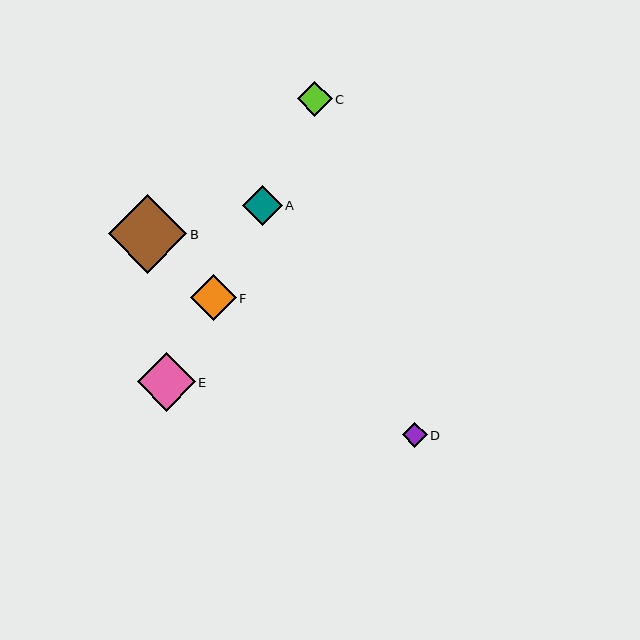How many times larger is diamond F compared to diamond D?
Diamond F is approximately 1.8 times the size of diamond D.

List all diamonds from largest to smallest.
From largest to smallest: B, E, F, A, C, D.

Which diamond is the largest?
Diamond B is the largest with a size of approximately 78 pixels.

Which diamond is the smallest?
Diamond D is the smallest with a size of approximately 25 pixels.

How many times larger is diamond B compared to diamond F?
Diamond B is approximately 1.7 times the size of diamond F.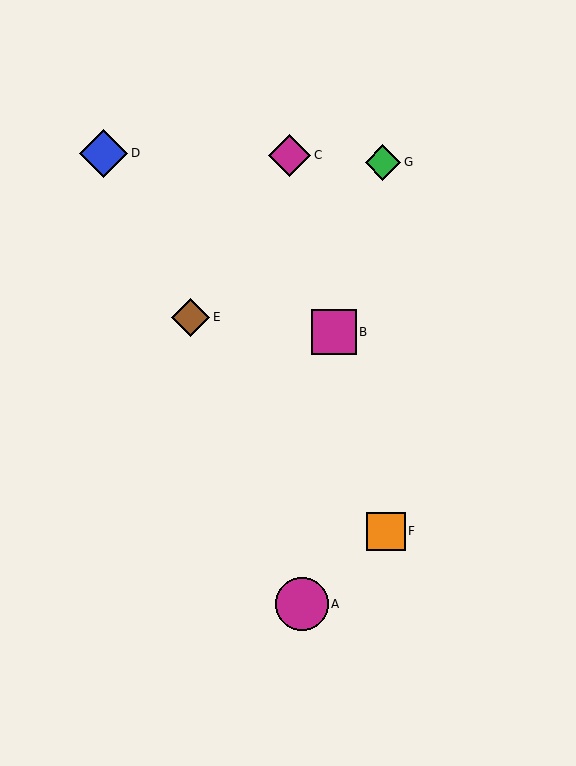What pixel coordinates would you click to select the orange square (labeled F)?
Click at (386, 531) to select the orange square F.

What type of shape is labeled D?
Shape D is a blue diamond.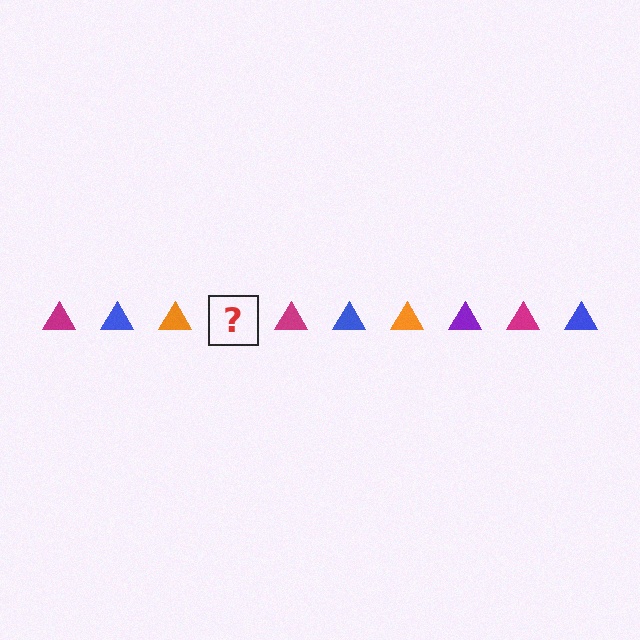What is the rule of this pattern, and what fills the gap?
The rule is that the pattern cycles through magenta, blue, orange, purple triangles. The gap should be filled with a purple triangle.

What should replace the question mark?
The question mark should be replaced with a purple triangle.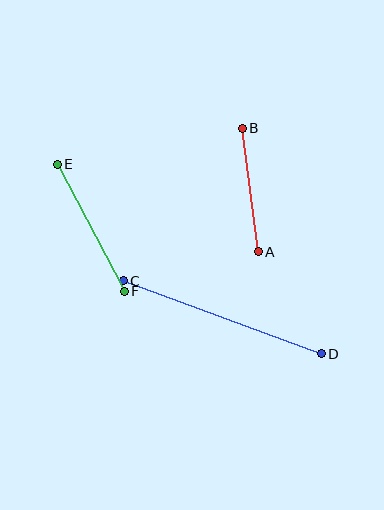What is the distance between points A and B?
The distance is approximately 124 pixels.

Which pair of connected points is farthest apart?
Points C and D are farthest apart.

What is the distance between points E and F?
The distance is approximately 144 pixels.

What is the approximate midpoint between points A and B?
The midpoint is at approximately (250, 190) pixels.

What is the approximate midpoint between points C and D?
The midpoint is at approximately (222, 317) pixels.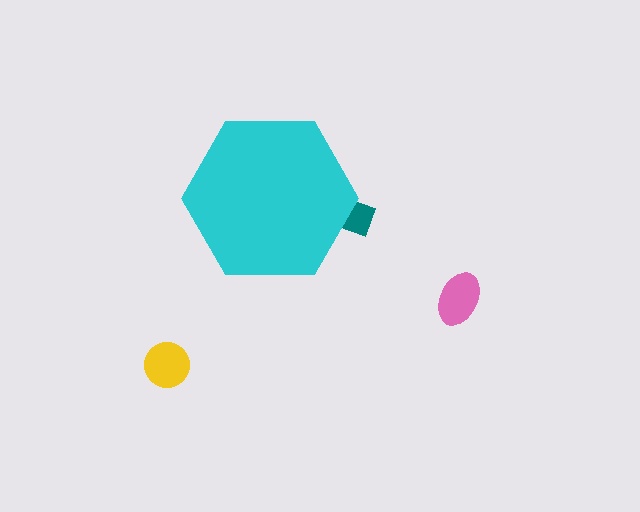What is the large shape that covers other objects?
A cyan hexagon.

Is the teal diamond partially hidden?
Yes, the teal diamond is partially hidden behind the cyan hexagon.